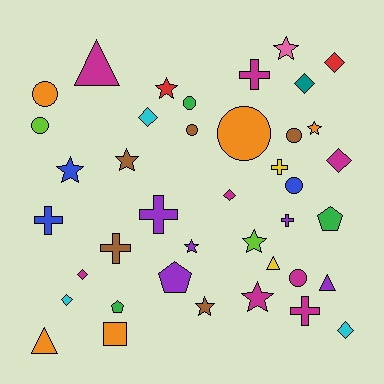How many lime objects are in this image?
There are 2 lime objects.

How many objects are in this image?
There are 40 objects.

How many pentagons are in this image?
There are 3 pentagons.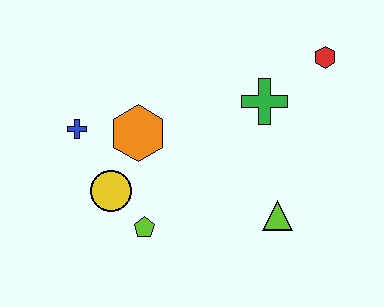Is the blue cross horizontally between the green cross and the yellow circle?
No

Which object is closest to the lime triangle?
The green cross is closest to the lime triangle.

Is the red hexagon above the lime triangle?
Yes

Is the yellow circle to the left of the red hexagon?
Yes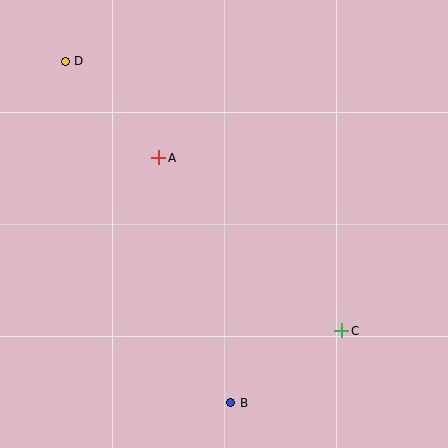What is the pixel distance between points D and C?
The distance between D and C is 386 pixels.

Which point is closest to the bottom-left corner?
Point B is closest to the bottom-left corner.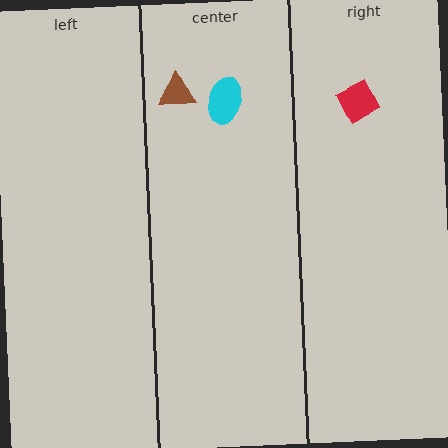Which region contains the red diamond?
The right region.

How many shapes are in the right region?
1.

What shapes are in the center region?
The cyan ellipse, the brown triangle.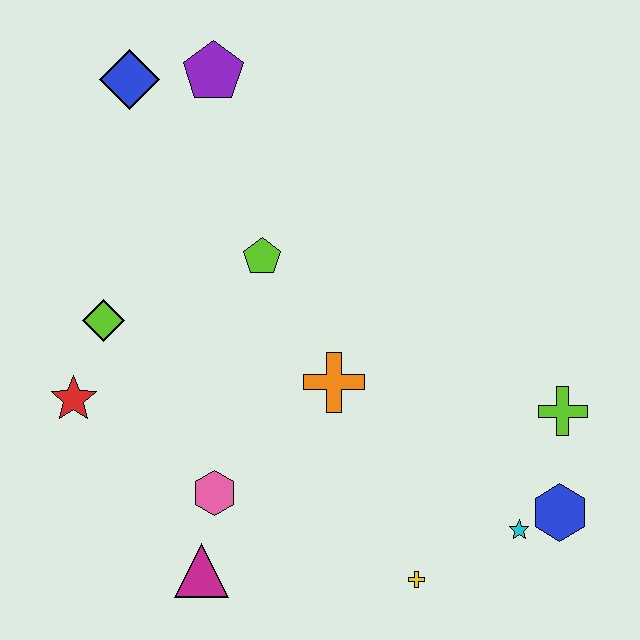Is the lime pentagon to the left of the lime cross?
Yes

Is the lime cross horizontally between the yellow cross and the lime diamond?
No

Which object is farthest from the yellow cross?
The blue diamond is farthest from the yellow cross.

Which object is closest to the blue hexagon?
The cyan star is closest to the blue hexagon.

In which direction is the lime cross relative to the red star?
The lime cross is to the right of the red star.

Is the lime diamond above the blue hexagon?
Yes